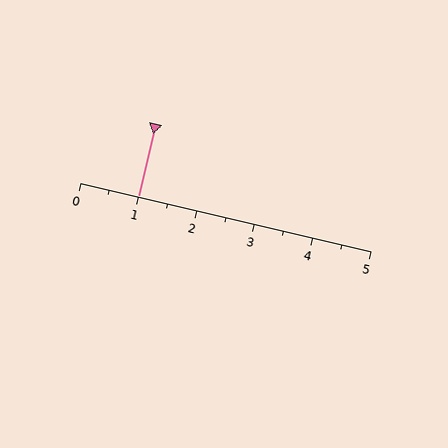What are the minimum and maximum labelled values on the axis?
The axis runs from 0 to 5.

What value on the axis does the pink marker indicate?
The marker indicates approximately 1.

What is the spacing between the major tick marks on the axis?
The major ticks are spaced 1 apart.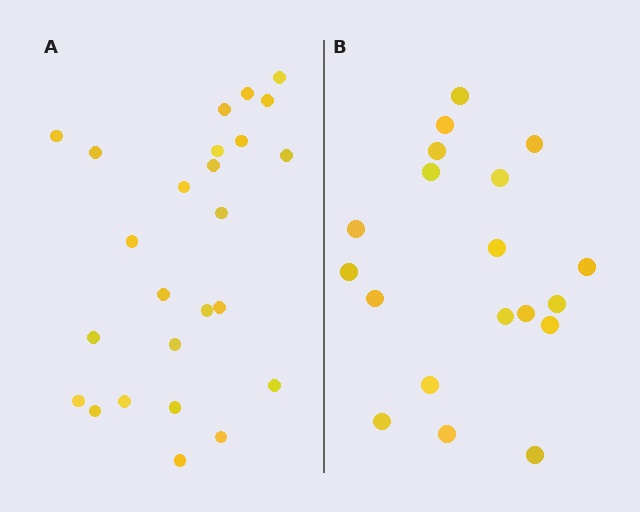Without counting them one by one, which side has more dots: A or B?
Region A (the left region) has more dots.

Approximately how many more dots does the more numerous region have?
Region A has about 6 more dots than region B.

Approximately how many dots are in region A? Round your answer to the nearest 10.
About 20 dots. (The exact count is 25, which rounds to 20.)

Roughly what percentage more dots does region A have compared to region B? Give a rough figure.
About 30% more.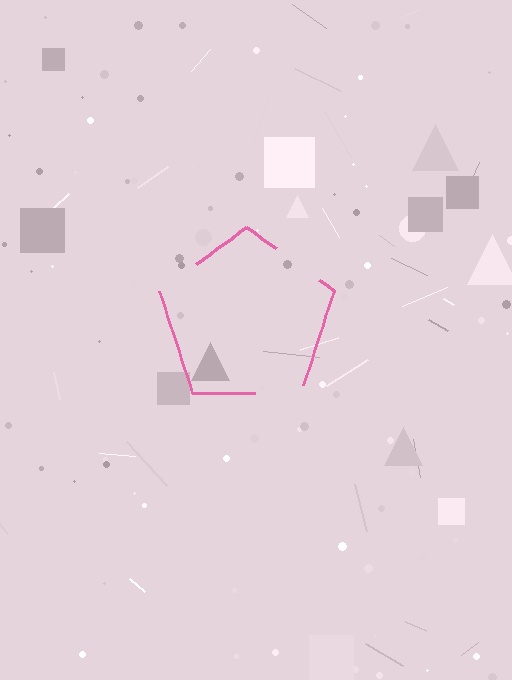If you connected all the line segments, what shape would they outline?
They would outline a pentagon.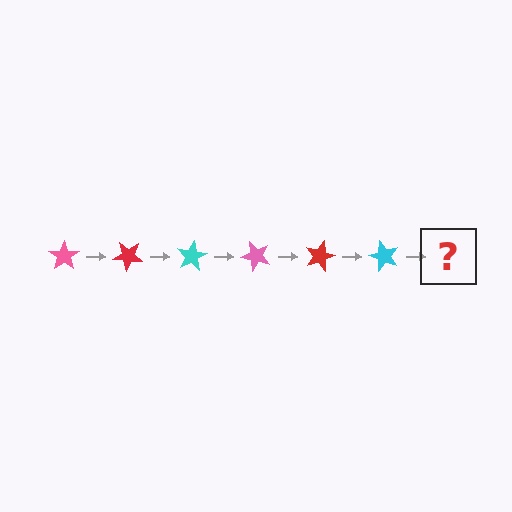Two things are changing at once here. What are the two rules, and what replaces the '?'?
The two rules are that it rotates 40 degrees each step and the color cycles through pink, red, and cyan. The '?' should be a pink star, rotated 240 degrees from the start.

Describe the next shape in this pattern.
It should be a pink star, rotated 240 degrees from the start.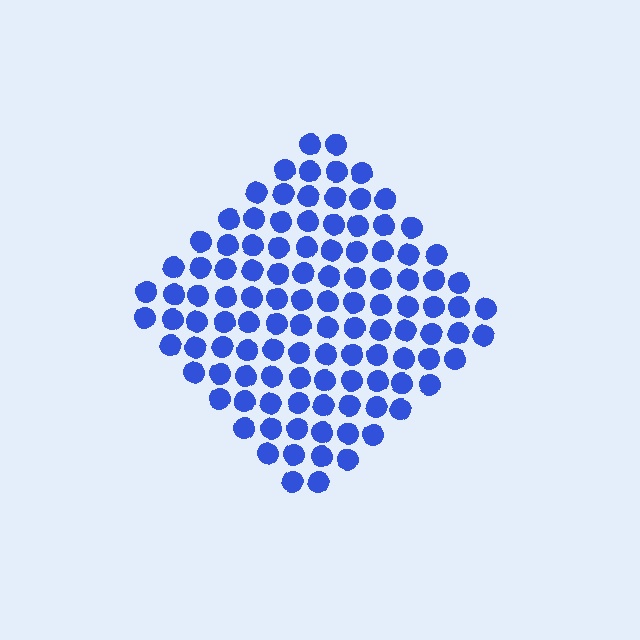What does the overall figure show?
The overall figure shows a diamond.